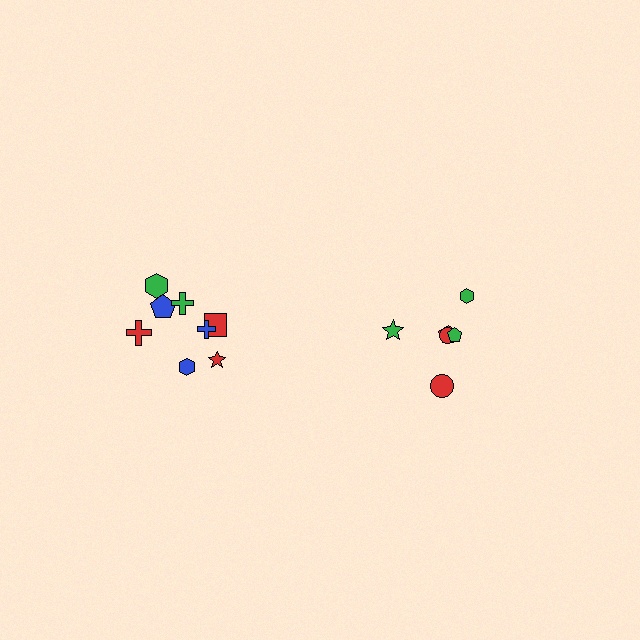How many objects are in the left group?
There are 8 objects.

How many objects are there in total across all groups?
There are 14 objects.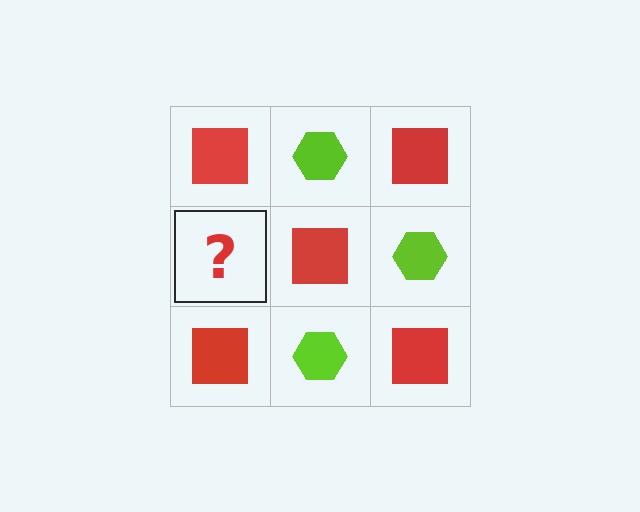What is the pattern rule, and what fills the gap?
The rule is that it alternates red square and lime hexagon in a checkerboard pattern. The gap should be filled with a lime hexagon.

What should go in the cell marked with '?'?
The missing cell should contain a lime hexagon.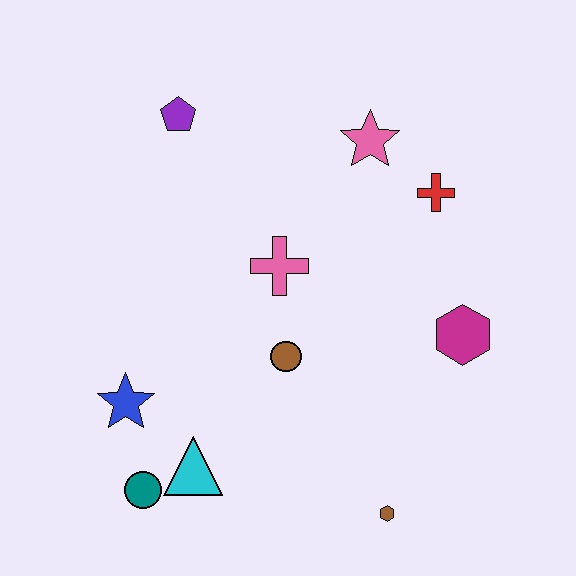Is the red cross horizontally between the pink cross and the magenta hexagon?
Yes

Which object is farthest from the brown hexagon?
The purple pentagon is farthest from the brown hexagon.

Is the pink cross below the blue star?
No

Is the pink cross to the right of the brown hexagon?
No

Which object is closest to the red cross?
The pink star is closest to the red cross.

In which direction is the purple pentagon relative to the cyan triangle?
The purple pentagon is above the cyan triangle.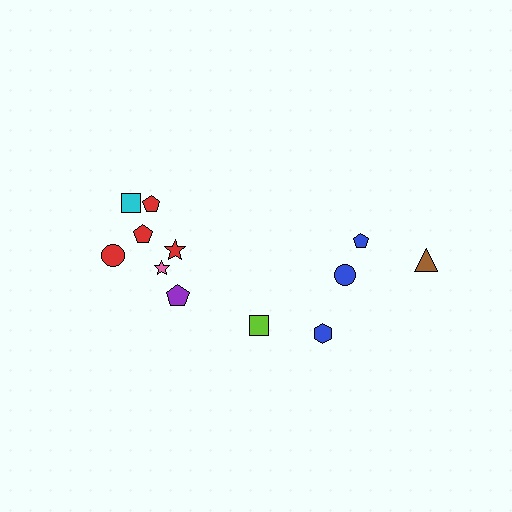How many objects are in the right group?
There are 5 objects.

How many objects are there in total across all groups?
There are 12 objects.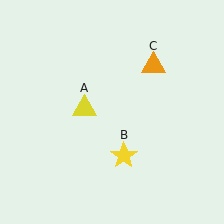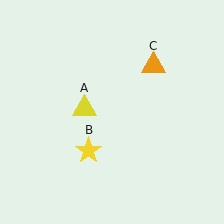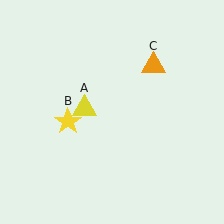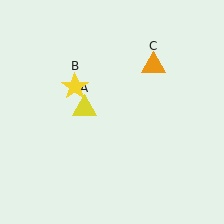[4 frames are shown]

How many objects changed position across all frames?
1 object changed position: yellow star (object B).